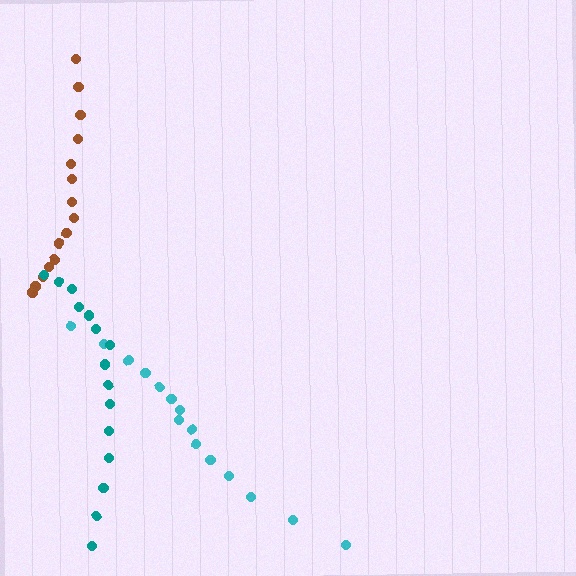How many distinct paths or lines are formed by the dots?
There are 3 distinct paths.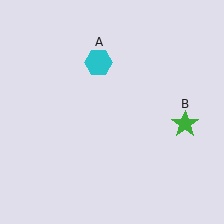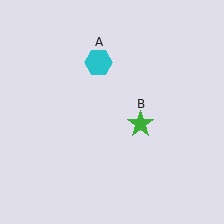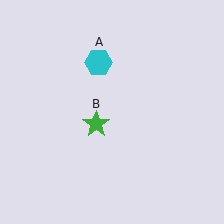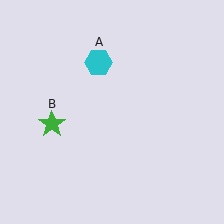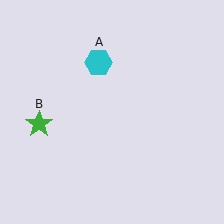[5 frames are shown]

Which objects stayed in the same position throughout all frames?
Cyan hexagon (object A) remained stationary.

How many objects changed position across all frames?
1 object changed position: green star (object B).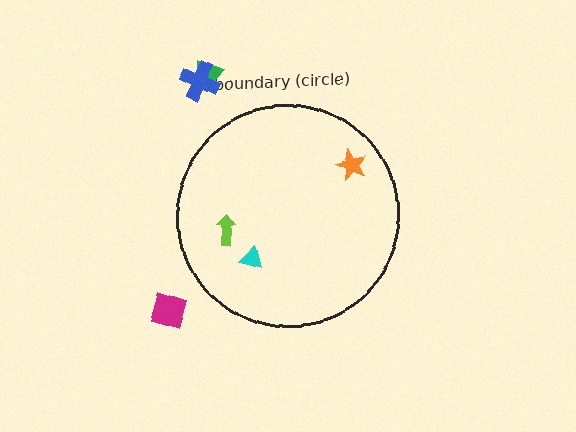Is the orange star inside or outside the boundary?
Inside.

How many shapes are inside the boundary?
3 inside, 3 outside.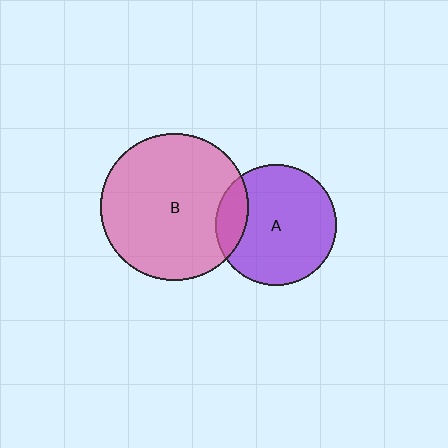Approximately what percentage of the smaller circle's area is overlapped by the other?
Approximately 15%.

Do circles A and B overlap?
Yes.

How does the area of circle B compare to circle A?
Approximately 1.5 times.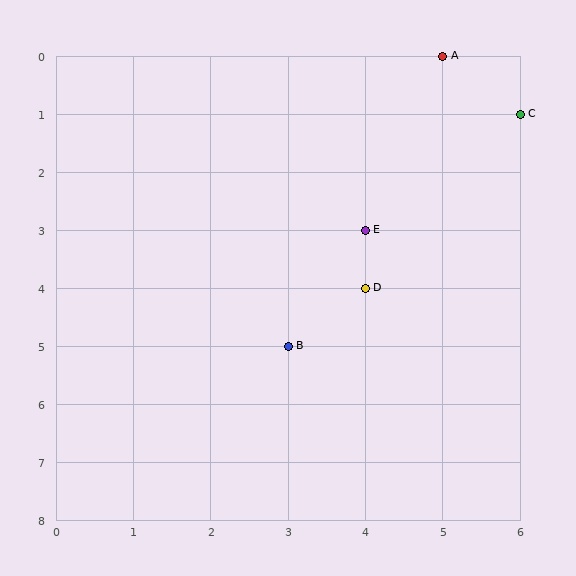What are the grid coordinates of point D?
Point D is at grid coordinates (4, 4).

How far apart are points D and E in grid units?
Points D and E are 1 row apart.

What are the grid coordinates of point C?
Point C is at grid coordinates (6, 1).